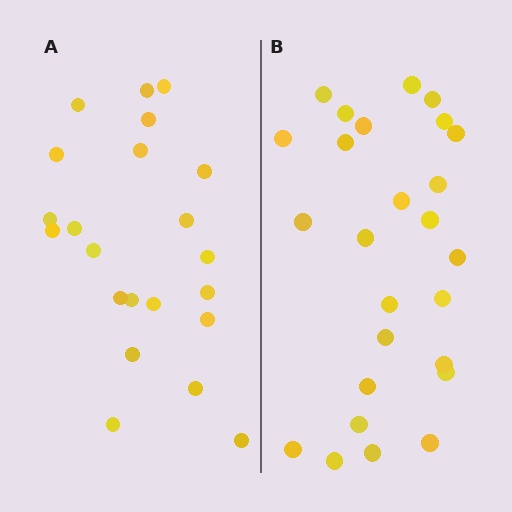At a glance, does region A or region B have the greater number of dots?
Region B (the right region) has more dots.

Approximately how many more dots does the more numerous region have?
Region B has about 4 more dots than region A.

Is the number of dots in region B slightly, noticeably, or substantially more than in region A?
Region B has only slightly more — the two regions are fairly close. The ratio is roughly 1.2 to 1.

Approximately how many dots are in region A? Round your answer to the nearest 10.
About 20 dots. (The exact count is 22, which rounds to 20.)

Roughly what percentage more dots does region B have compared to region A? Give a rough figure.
About 20% more.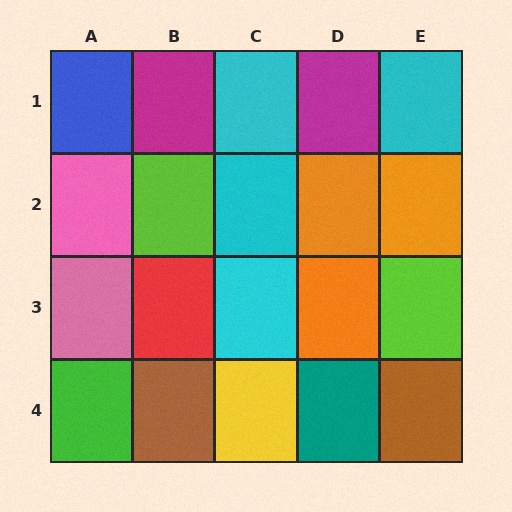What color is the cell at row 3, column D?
Orange.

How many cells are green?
1 cell is green.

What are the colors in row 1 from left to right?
Blue, magenta, cyan, magenta, cyan.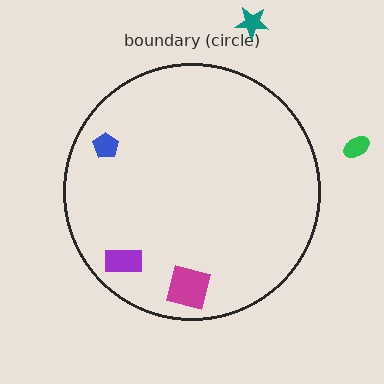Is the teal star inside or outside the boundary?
Outside.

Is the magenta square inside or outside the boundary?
Inside.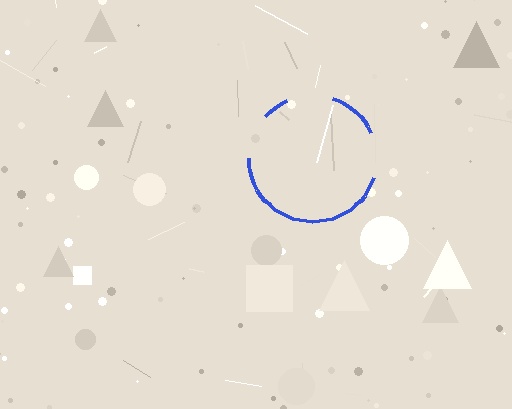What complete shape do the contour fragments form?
The contour fragments form a circle.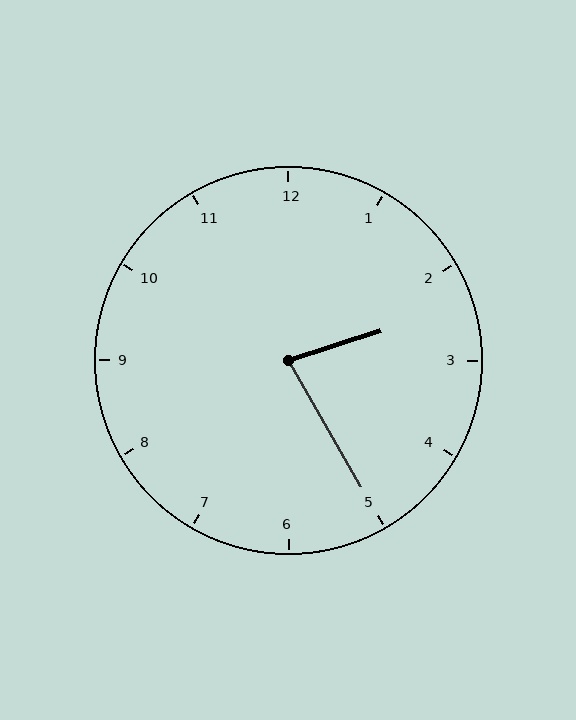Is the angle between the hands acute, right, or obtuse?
It is acute.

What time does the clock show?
2:25.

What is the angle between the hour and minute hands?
Approximately 78 degrees.